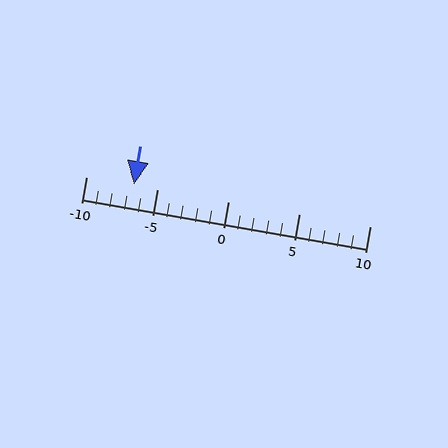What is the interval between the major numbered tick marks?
The major tick marks are spaced 5 units apart.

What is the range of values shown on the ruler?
The ruler shows values from -10 to 10.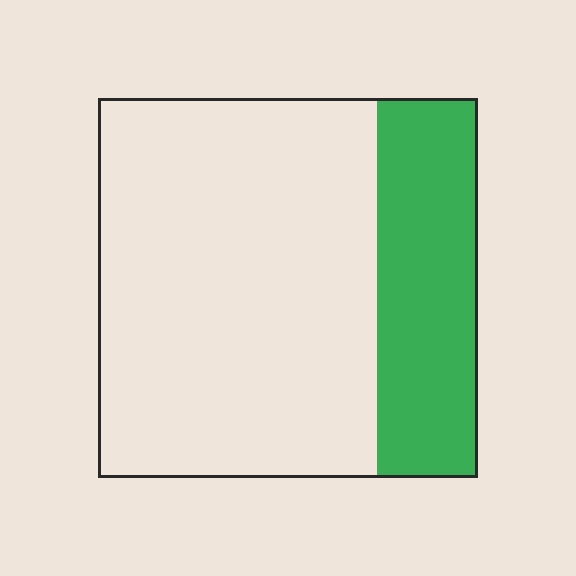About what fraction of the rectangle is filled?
About one quarter (1/4).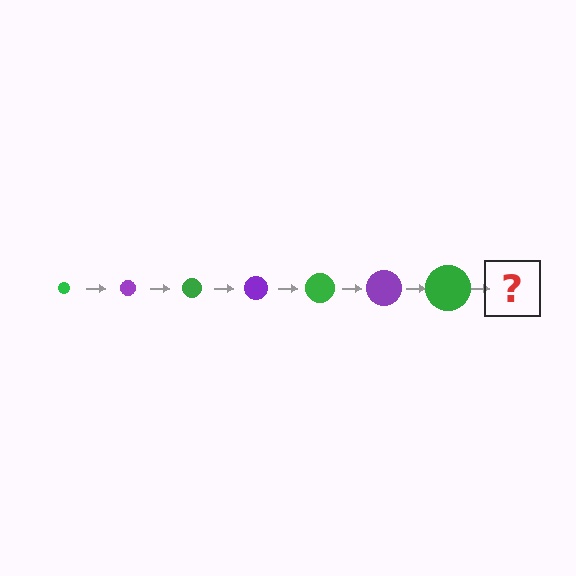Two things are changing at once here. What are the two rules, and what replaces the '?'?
The two rules are that the circle grows larger each step and the color cycles through green and purple. The '?' should be a purple circle, larger than the previous one.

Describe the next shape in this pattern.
It should be a purple circle, larger than the previous one.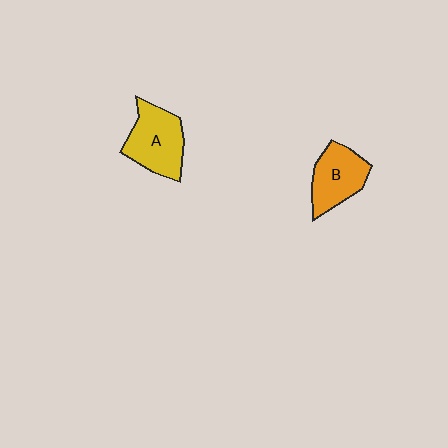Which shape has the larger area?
Shape A (yellow).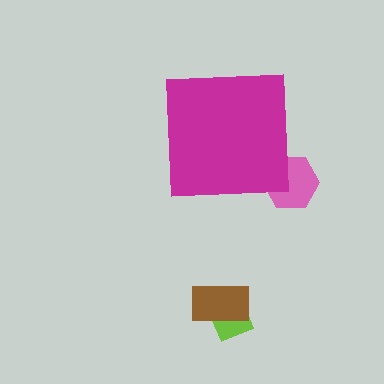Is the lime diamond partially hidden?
No, the lime diamond is fully visible.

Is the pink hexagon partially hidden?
Yes, the pink hexagon is partially hidden behind the magenta square.